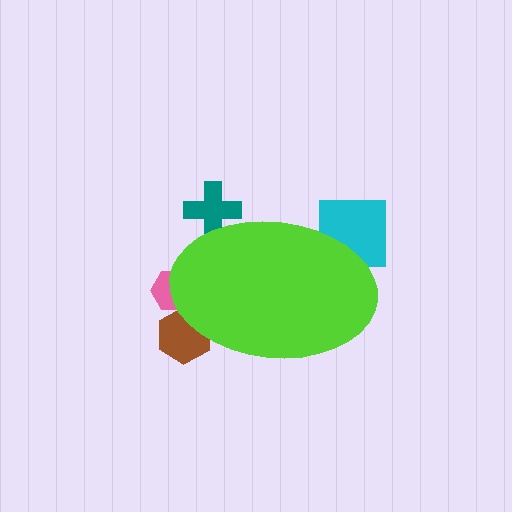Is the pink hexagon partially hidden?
Yes, the pink hexagon is partially hidden behind the lime ellipse.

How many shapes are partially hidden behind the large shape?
4 shapes are partially hidden.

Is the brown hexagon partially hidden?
Yes, the brown hexagon is partially hidden behind the lime ellipse.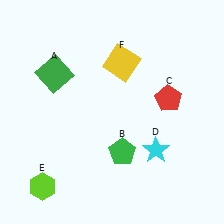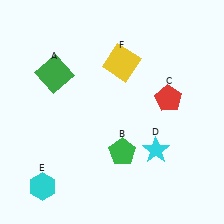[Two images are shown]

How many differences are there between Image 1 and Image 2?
There is 1 difference between the two images.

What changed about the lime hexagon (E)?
In Image 1, E is lime. In Image 2, it changed to cyan.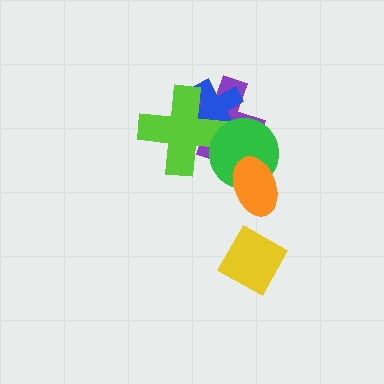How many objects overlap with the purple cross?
3 objects overlap with the purple cross.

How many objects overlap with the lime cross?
3 objects overlap with the lime cross.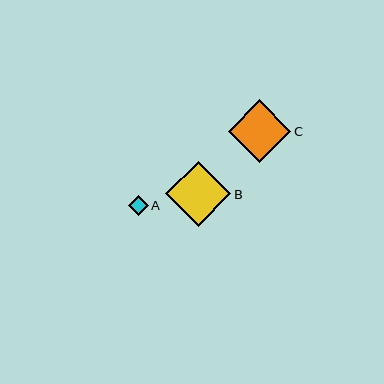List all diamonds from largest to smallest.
From largest to smallest: B, C, A.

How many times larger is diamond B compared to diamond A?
Diamond B is approximately 3.2 times the size of diamond A.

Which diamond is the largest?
Diamond B is the largest with a size of approximately 65 pixels.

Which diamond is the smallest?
Diamond A is the smallest with a size of approximately 20 pixels.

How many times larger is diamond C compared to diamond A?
Diamond C is approximately 3.1 times the size of diamond A.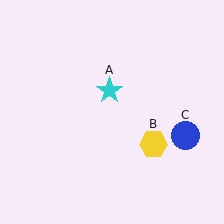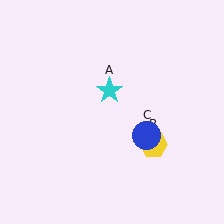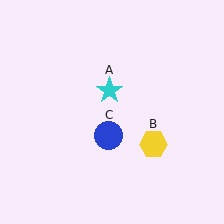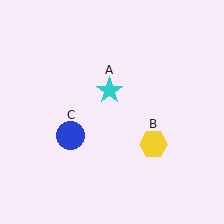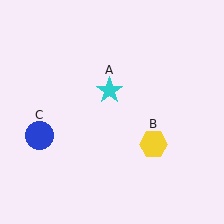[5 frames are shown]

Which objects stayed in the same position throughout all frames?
Cyan star (object A) and yellow hexagon (object B) remained stationary.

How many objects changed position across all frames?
1 object changed position: blue circle (object C).